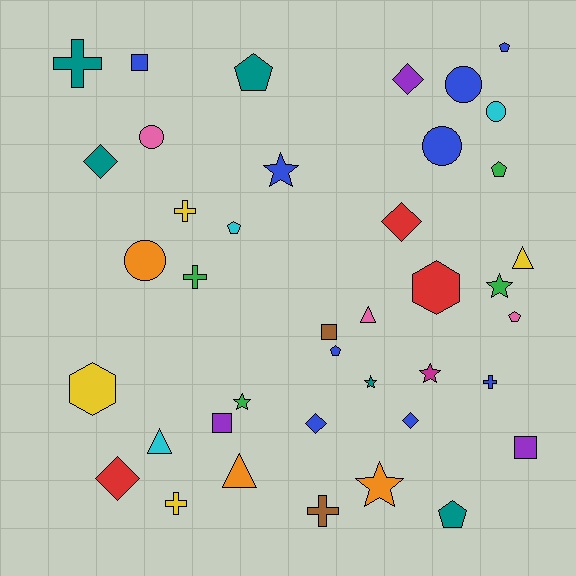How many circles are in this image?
There are 5 circles.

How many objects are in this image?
There are 40 objects.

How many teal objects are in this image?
There are 5 teal objects.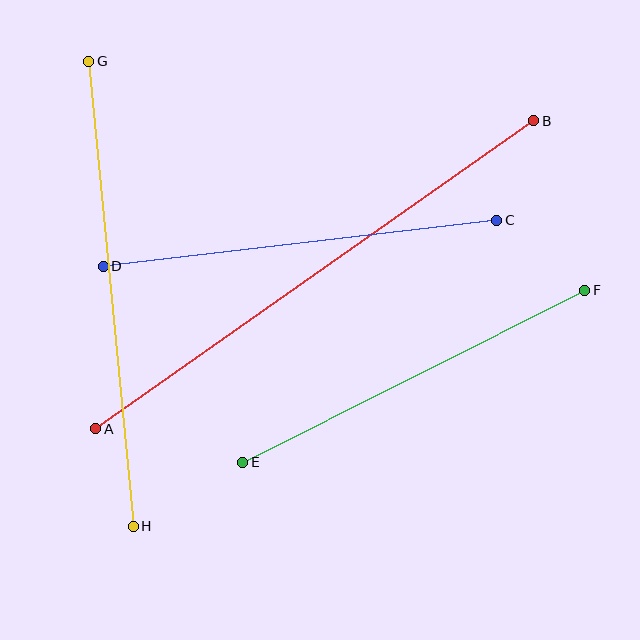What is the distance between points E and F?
The distance is approximately 383 pixels.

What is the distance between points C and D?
The distance is approximately 396 pixels.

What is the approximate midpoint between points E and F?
The midpoint is at approximately (414, 376) pixels.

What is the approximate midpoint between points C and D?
The midpoint is at approximately (300, 243) pixels.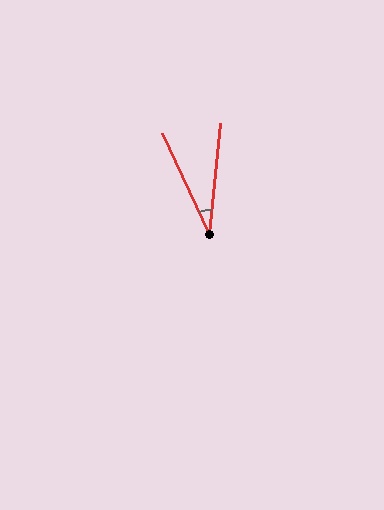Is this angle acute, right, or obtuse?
It is acute.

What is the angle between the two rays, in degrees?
Approximately 31 degrees.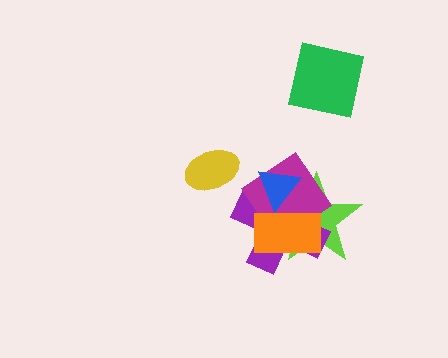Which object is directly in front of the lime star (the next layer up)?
The purple cross is directly in front of the lime star.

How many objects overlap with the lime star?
4 objects overlap with the lime star.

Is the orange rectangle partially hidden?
No, no other shape covers it.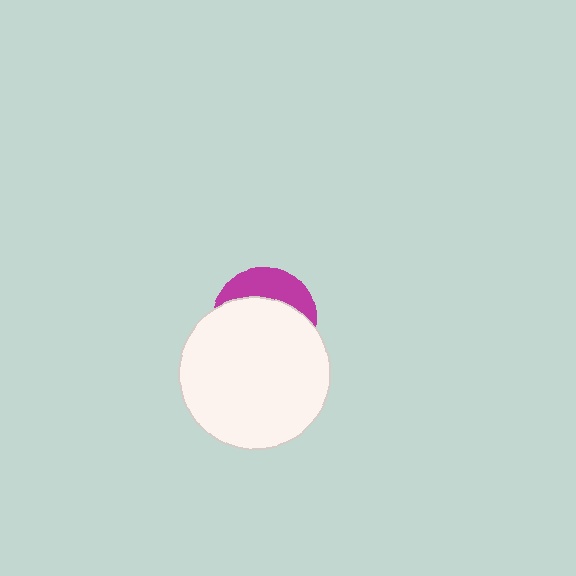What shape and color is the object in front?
The object in front is a white circle.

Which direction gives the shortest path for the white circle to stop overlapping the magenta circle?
Moving down gives the shortest separation.